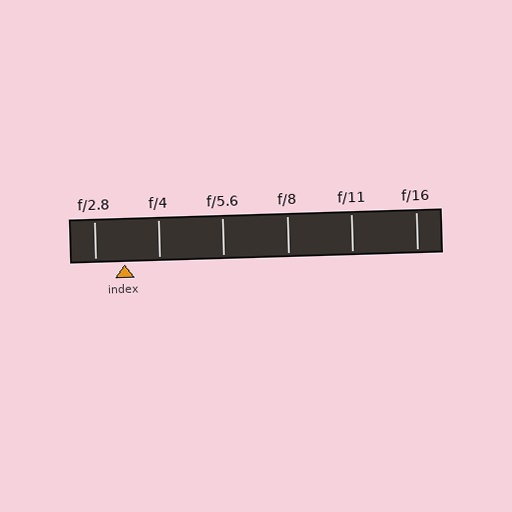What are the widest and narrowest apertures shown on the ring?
The widest aperture shown is f/2.8 and the narrowest is f/16.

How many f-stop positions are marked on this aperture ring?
There are 6 f-stop positions marked.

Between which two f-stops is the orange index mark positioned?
The index mark is between f/2.8 and f/4.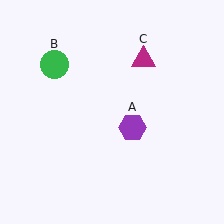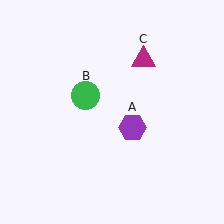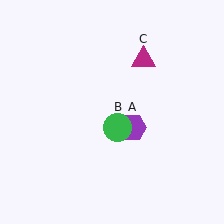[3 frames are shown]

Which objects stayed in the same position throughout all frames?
Purple hexagon (object A) and magenta triangle (object C) remained stationary.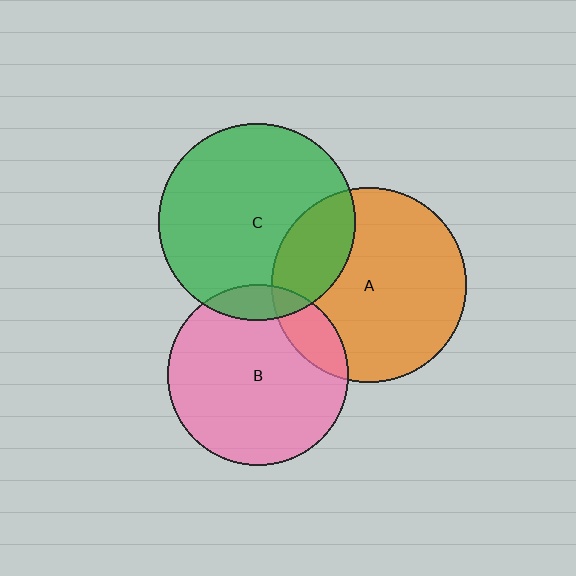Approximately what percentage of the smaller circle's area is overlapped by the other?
Approximately 25%.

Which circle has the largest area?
Circle C (green).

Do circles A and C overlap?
Yes.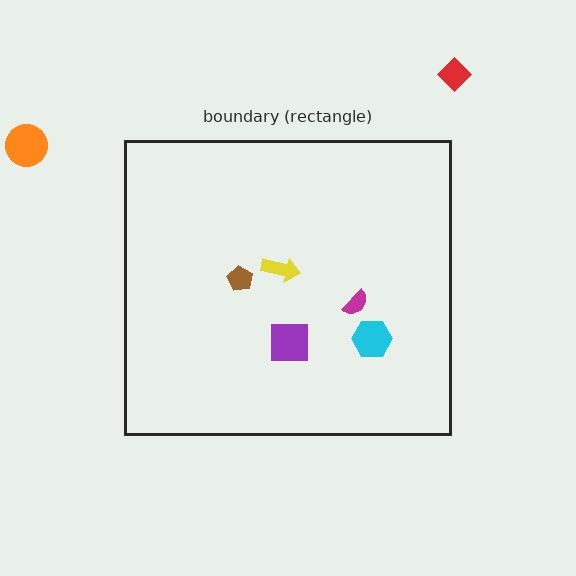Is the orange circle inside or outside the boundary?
Outside.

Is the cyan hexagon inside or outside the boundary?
Inside.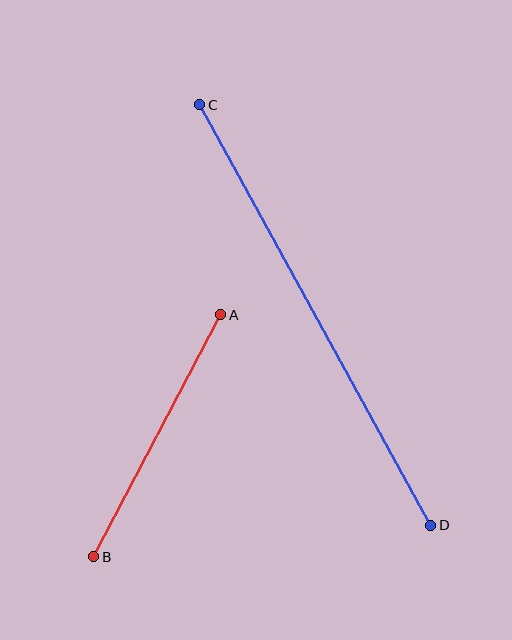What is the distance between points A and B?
The distance is approximately 273 pixels.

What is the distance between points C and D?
The distance is approximately 480 pixels.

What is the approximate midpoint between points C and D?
The midpoint is at approximately (315, 315) pixels.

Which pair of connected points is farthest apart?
Points C and D are farthest apart.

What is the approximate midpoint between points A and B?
The midpoint is at approximately (157, 436) pixels.